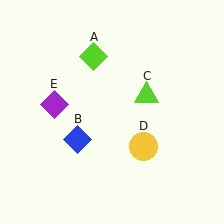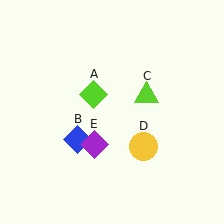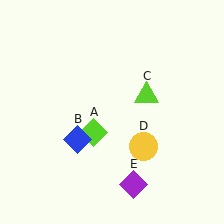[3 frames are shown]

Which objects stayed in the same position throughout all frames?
Blue diamond (object B) and lime triangle (object C) and yellow circle (object D) remained stationary.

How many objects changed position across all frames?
2 objects changed position: lime diamond (object A), purple diamond (object E).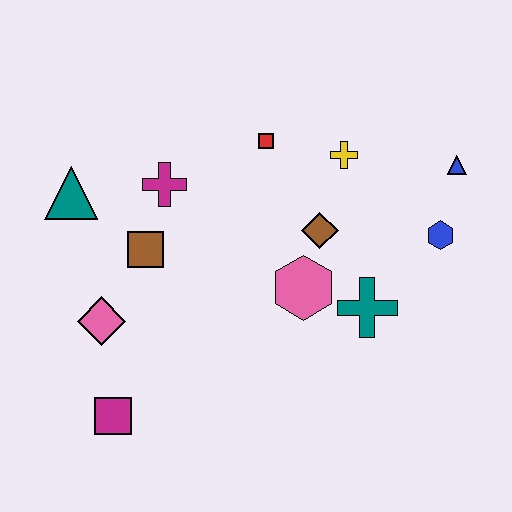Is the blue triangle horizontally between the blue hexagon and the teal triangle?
No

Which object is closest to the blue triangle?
The blue hexagon is closest to the blue triangle.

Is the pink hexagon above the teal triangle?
No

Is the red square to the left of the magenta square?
No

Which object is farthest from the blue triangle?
The magenta square is farthest from the blue triangle.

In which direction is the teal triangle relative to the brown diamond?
The teal triangle is to the left of the brown diamond.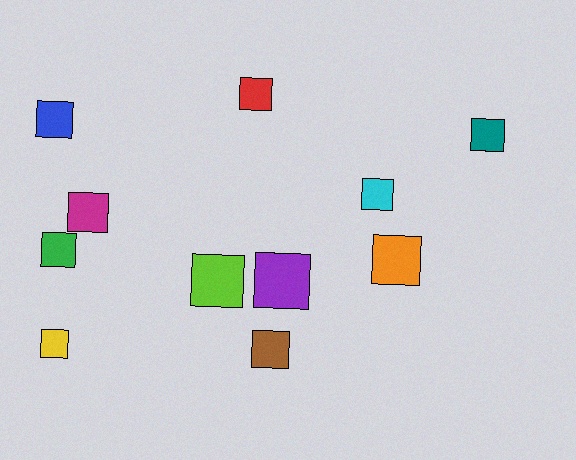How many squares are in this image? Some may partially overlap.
There are 11 squares.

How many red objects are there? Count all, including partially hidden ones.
There is 1 red object.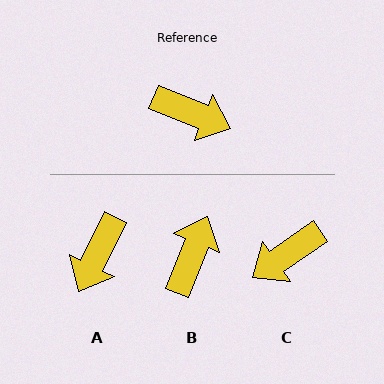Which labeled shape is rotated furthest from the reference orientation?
C, about 123 degrees away.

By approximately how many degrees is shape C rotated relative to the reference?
Approximately 123 degrees clockwise.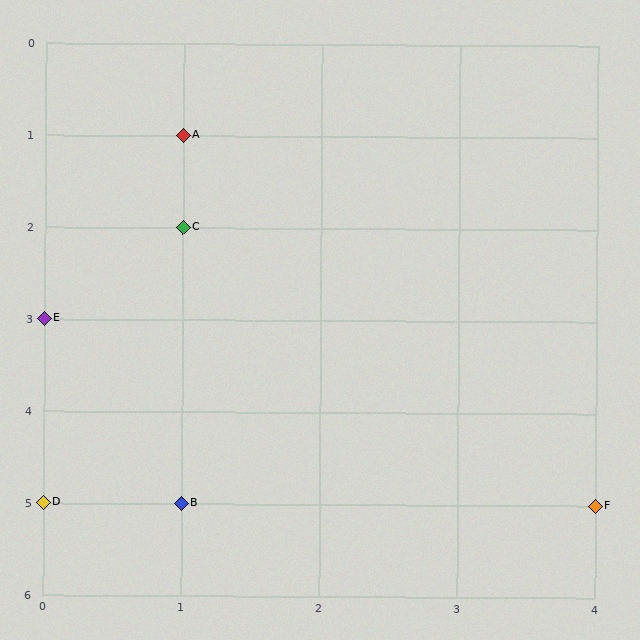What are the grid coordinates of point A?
Point A is at grid coordinates (1, 1).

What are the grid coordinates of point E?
Point E is at grid coordinates (0, 3).